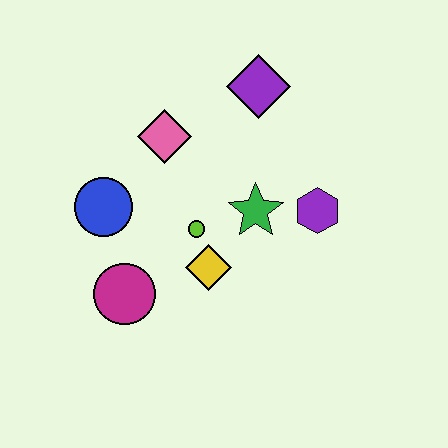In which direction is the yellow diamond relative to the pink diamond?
The yellow diamond is below the pink diamond.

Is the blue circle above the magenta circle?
Yes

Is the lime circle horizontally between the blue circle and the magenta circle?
No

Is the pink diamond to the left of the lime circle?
Yes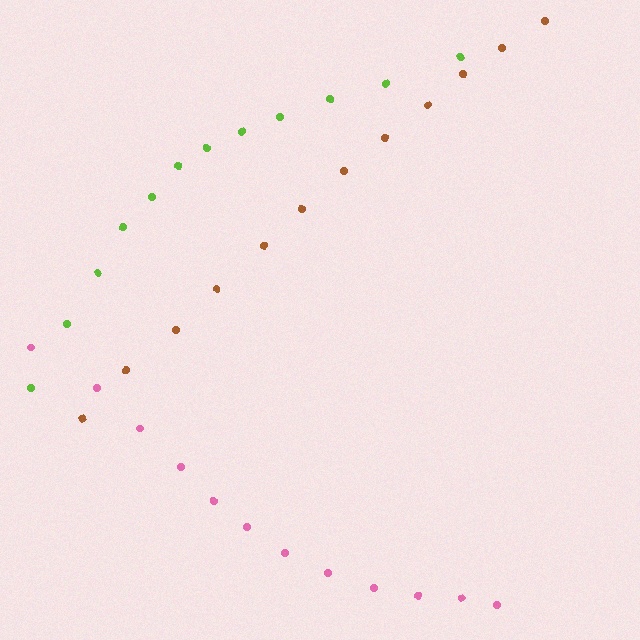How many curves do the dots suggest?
There are 3 distinct paths.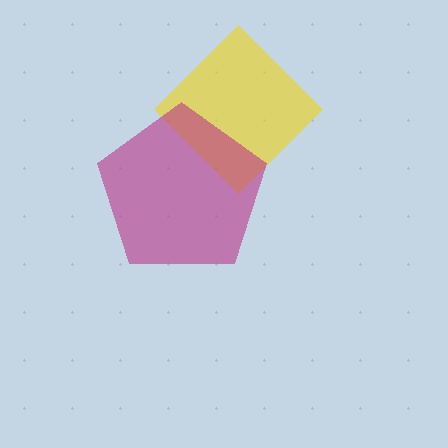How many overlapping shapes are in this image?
There are 2 overlapping shapes in the image.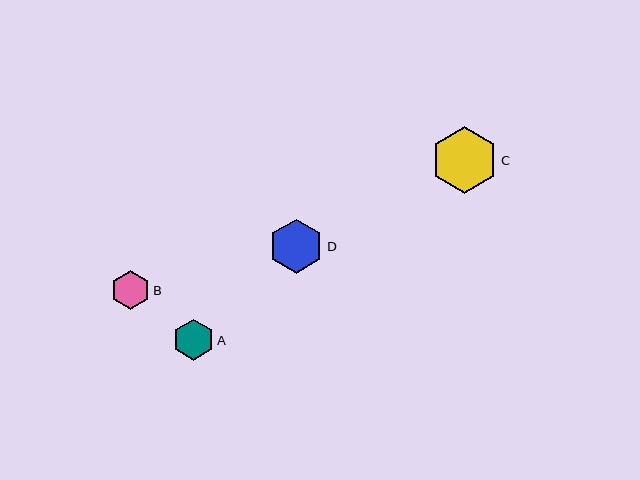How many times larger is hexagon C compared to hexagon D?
Hexagon C is approximately 1.2 times the size of hexagon D.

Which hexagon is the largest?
Hexagon C is the largest with a size of approximately 67 pixels.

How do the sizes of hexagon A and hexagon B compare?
Hexagon A and hexagon B are approximately the same size.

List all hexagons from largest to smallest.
From largest to smallest: C, D, A, B.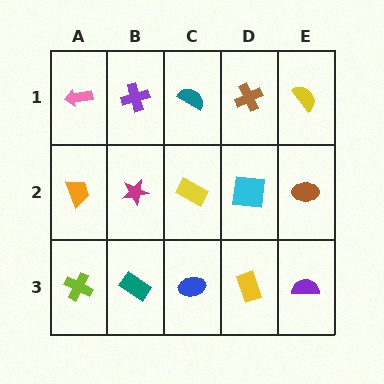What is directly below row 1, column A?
An orange trapezoid.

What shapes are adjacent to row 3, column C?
A yellow rectangle (row 2, column C), a teal rectangle (row 3, column B), a yellow rectangle (row 3, column D).